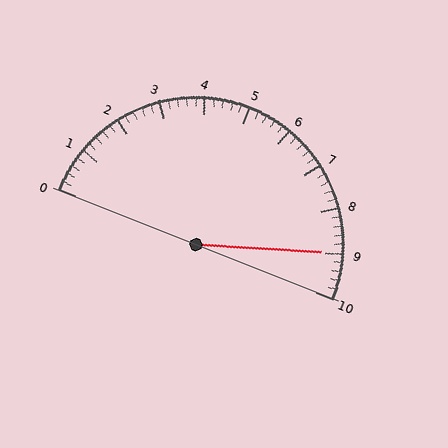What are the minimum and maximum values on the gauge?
The gauge ranges from 0 to 10.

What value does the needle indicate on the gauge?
The needle indicates approximately 9.0.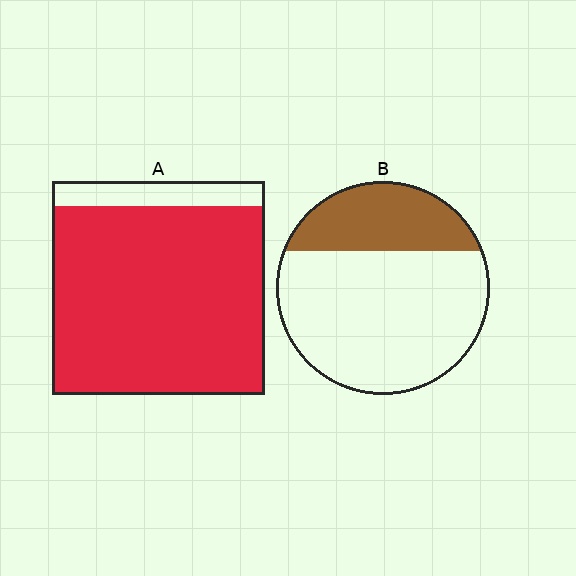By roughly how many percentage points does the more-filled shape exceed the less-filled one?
By roughly 60 percentage points (A over B).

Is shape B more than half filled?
No.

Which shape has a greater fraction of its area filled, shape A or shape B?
Shape A.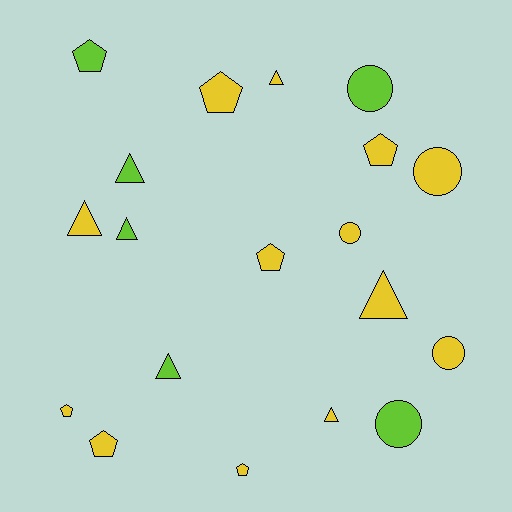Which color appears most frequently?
Yellow, with 13 objects.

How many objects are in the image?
There are 19 objects.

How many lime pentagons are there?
There is 1 lime pentagon.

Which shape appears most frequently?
Pentagon, with 7 objects.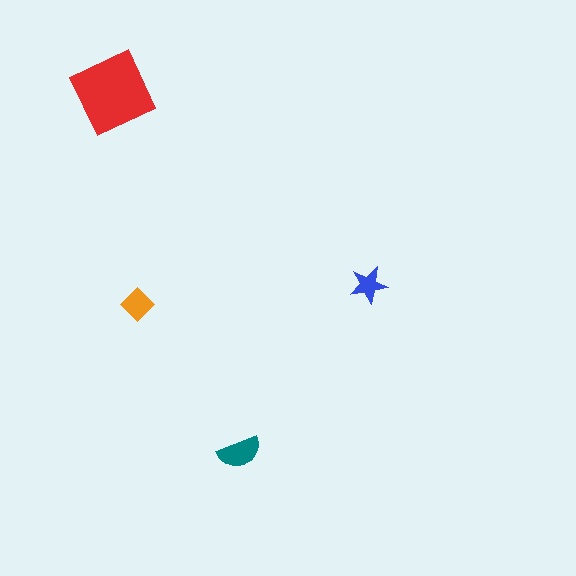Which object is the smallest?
The blue star.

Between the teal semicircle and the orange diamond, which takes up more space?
The teal semicircle.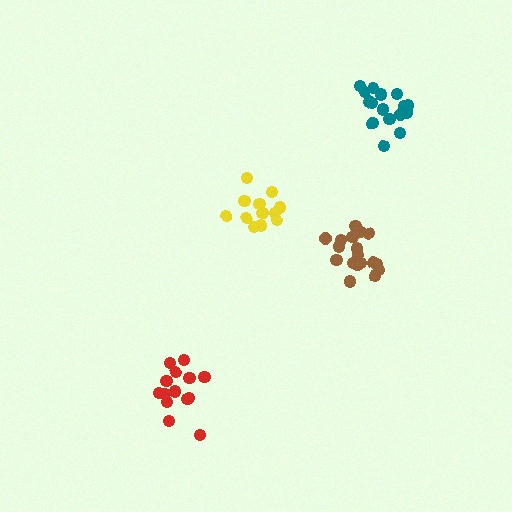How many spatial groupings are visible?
There are 4 spatial groupings.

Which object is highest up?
The teal cluster is topmost.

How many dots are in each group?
Group 1: 15 dots, Group 2: 16 dots, Group 3: 12 dots, Group 4: 18 dots (61 total).